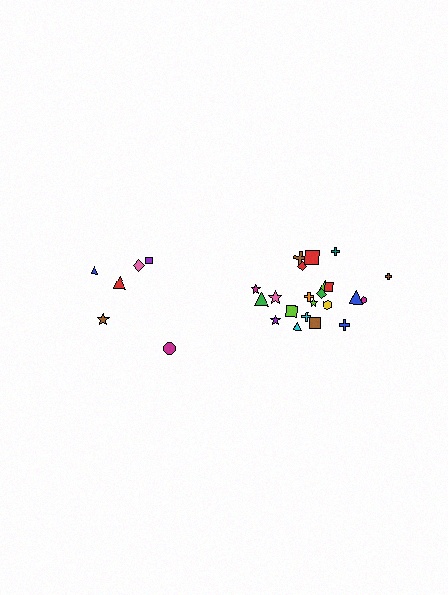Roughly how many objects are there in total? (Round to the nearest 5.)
Roughly 30 objects in total.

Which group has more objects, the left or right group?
The right group.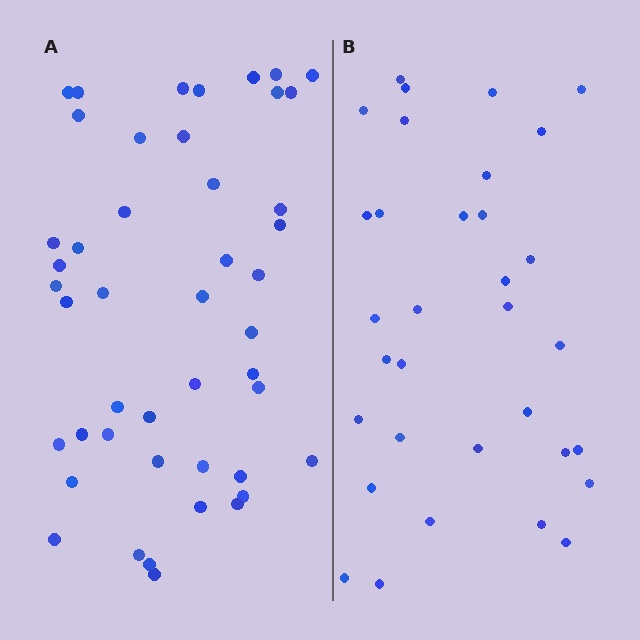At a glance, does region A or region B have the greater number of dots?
Region A (the left region) has more dots.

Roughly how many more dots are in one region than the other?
Region A has approximately 15 more dots than region B.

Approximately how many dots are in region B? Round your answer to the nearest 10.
About 30 dots. (The exact count is 33, which rounds to 30.)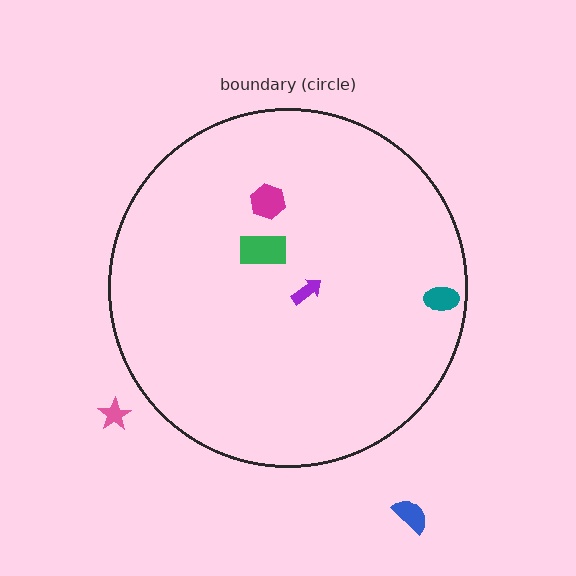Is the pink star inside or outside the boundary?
Outside.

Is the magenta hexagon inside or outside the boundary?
Inside.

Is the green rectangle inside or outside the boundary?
Inside.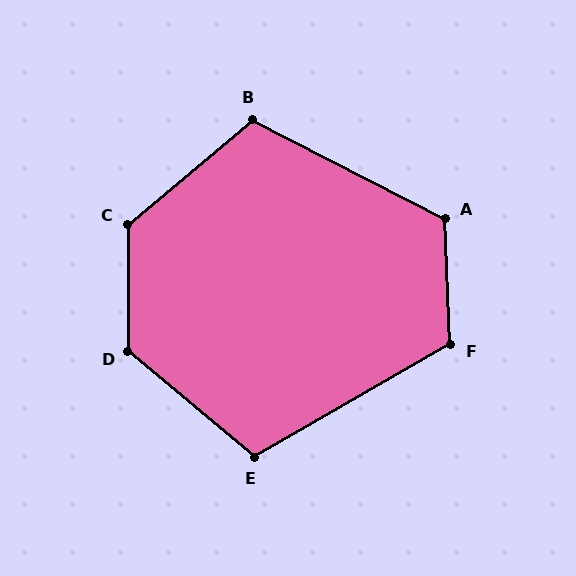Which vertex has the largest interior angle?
C, at approximately 130 degrees.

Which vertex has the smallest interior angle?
E, at approximately 110 degrees.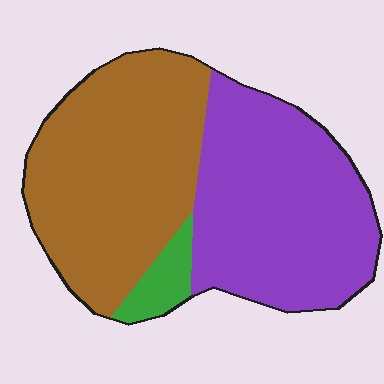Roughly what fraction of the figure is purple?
Purple covers 46% of the figure.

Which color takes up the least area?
Green, at roughly 5%.